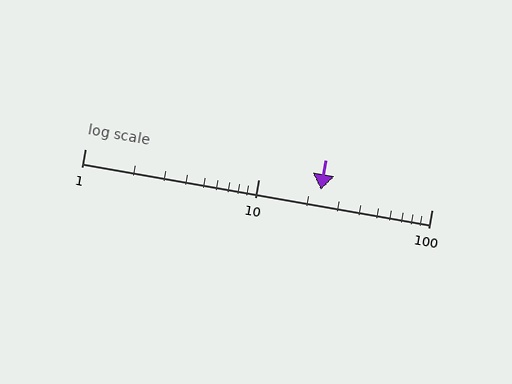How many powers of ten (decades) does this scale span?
The scale spans 2 decades, from 1 to 100.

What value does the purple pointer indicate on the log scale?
The pointer indicates approximately 23.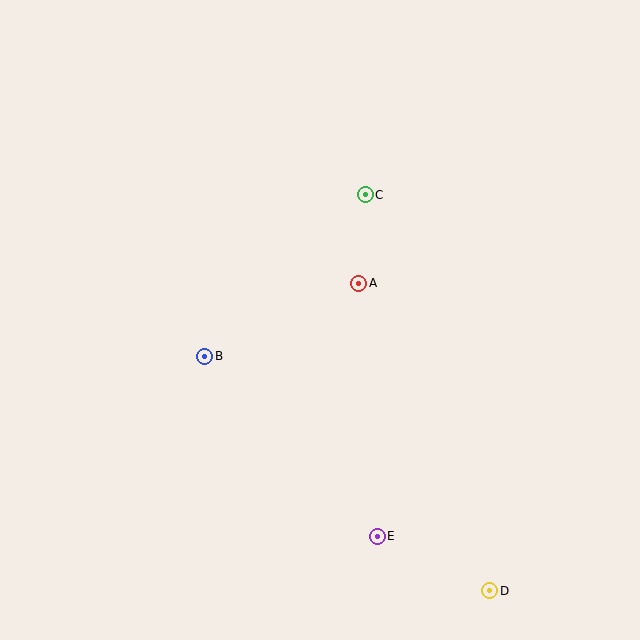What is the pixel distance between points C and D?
The distance between C and D is 415 pixels.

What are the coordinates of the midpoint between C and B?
The midpoint between C and B is at (285, 276).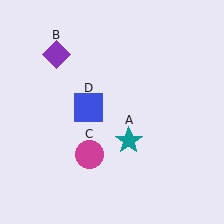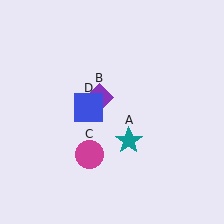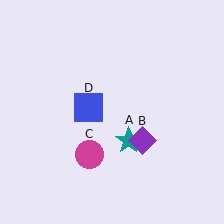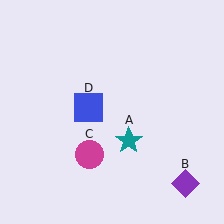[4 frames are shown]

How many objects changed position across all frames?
1 object changed position: purple diamond (object B).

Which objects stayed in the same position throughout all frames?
Teal star (object A) and magenta circle (object C) and blue square (object D) remained stationary.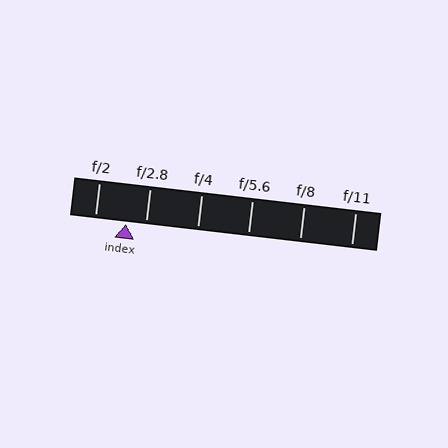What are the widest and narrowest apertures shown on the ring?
The widest aperture shown is f/2 and the narrowest is f/11.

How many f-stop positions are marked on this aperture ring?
There are 6 f-stop positions marked.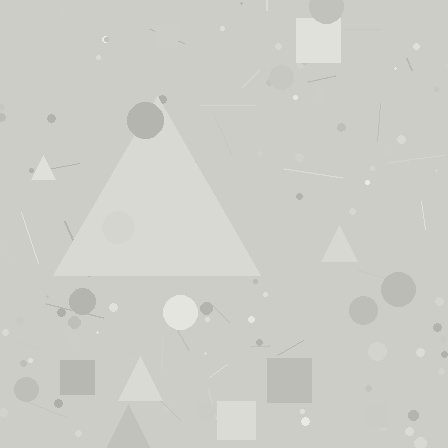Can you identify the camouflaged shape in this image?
The camouflaged shape is a triangle.